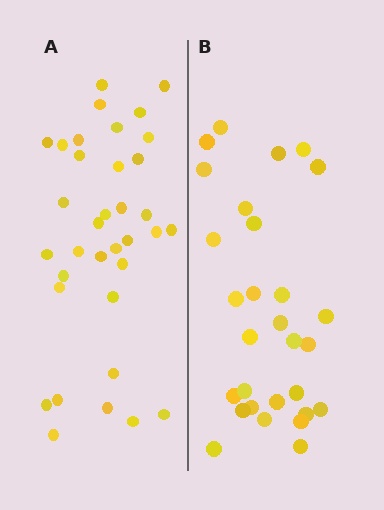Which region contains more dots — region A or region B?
Region A (the left region) has more dots.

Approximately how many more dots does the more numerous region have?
Region A has about 6 more dots than region B.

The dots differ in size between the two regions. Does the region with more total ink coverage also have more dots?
No. Region B has more total ink coverage because its dots are larger, but region A actually contains more individual dots. Total area can be misleading — the number of items is what matters here.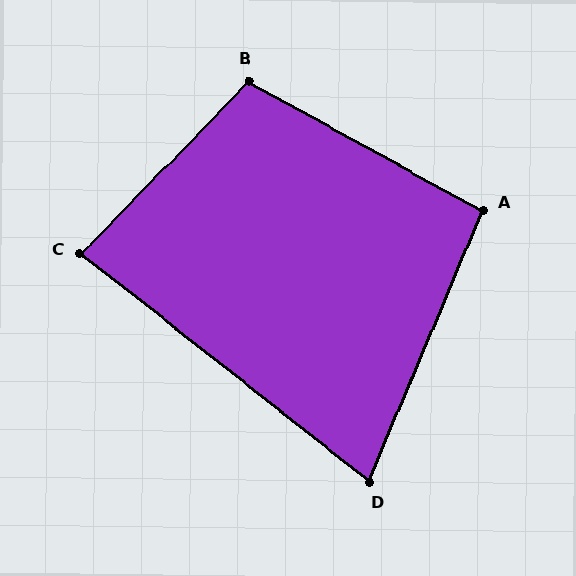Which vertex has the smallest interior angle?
D, at approximately 75 degrees.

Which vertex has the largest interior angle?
B, at approximately 105 degrees.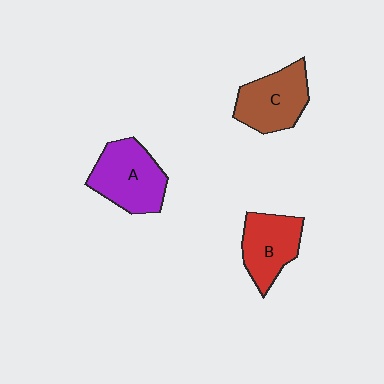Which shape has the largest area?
Shape A (purple).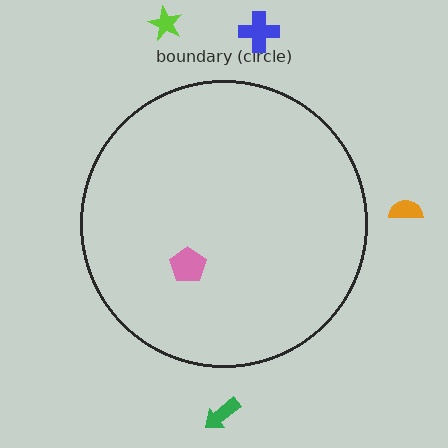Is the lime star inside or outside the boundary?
Outside.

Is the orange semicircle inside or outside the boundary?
Outside.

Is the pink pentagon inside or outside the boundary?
Inside.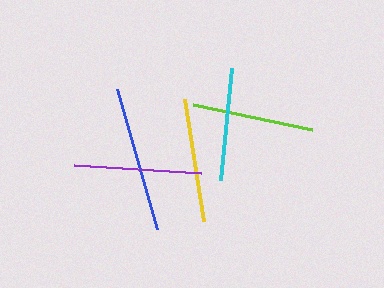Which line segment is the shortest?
The cyan line is the shortest at approximately 112 pixels.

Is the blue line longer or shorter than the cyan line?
The blue line is longer than the cyan line.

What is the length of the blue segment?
The blue segment is approximately 145 pixels long.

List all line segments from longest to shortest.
From longest to shortest: blue, purple, yellow, lime, cyan.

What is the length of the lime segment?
The lime segment is approximately 122 pixels long.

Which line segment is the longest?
The blue line is the longest at approximately 145 pixels.